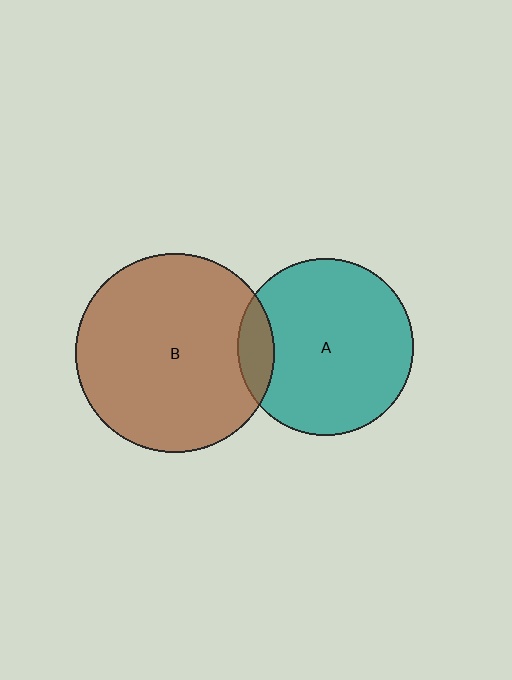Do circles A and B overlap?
Yes.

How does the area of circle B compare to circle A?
Approximately 1.3 times.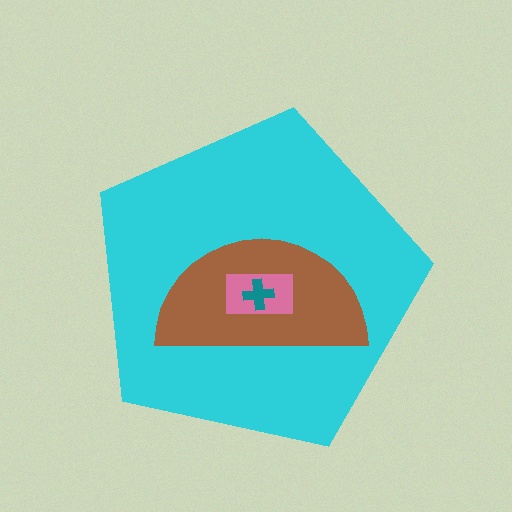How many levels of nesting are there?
4.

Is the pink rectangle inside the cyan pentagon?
Yes.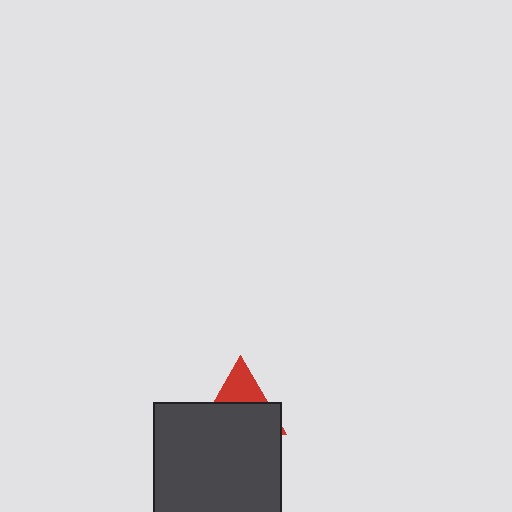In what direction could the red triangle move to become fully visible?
The red triangle could move up. That would shift it out from behind the dark gray square entirely.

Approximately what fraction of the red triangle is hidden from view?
Roughly 66% of the red triangle is hidden behind the dark gray square.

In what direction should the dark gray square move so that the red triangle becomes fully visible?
The dark gray square should move down. That is the shortest direction to clear the overlap and leave the red triangle fully visible.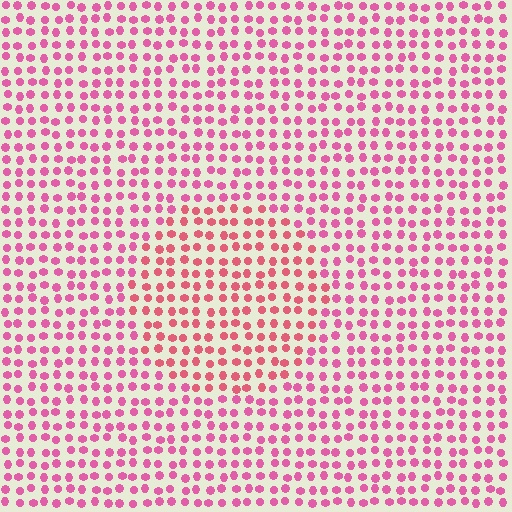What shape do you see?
I see a circle.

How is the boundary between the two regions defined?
The boundary is defined purely by a slight shift in hue (about 22 degrees). Spacing, size, and orientation are identical on both sides.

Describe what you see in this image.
The image is filled with small pink elements in a uniform arrangement. A circle-shaped region is visible where the elements are tinted to a slightly different hue, forming a subtle color boundary.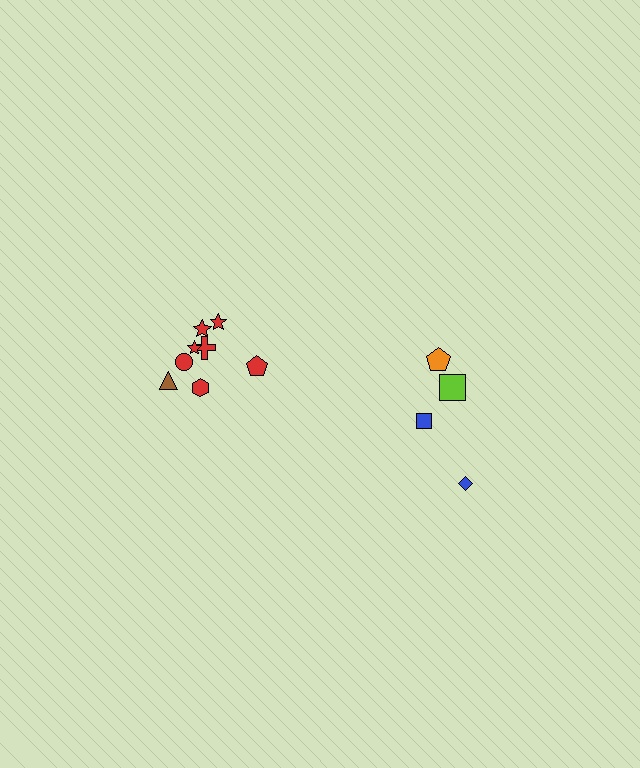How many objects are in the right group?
There are 4 objects.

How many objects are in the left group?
There are 8 objects.